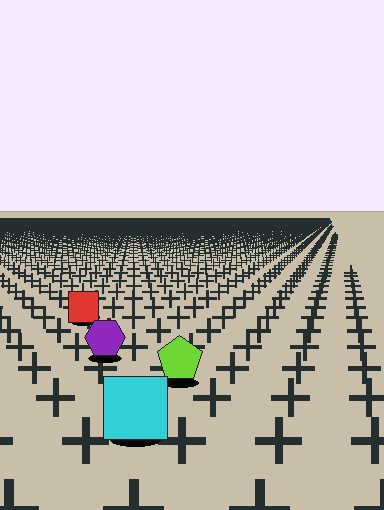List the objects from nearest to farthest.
From nearest to farthest: the cyan square, the lime pentagon, the purple hexagon, the red square.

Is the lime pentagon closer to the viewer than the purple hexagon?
Yes. The lime pentagon is closer — you can tell from the texture gradient: the ground texture is coarser near it.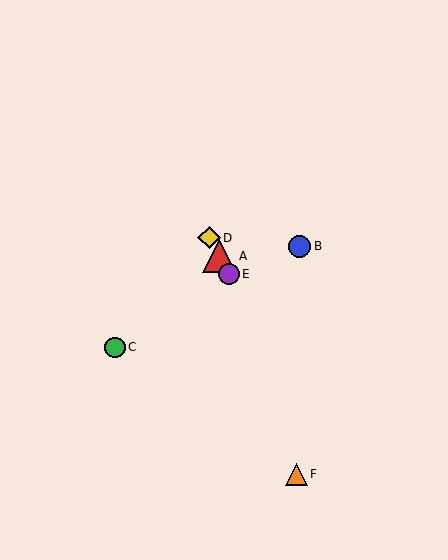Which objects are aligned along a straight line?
Objects A, D, E are aligned along a straight line.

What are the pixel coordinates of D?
Object D is at (209, 238).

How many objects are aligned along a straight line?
3 objects (A, D, E) are aligned along a straight line.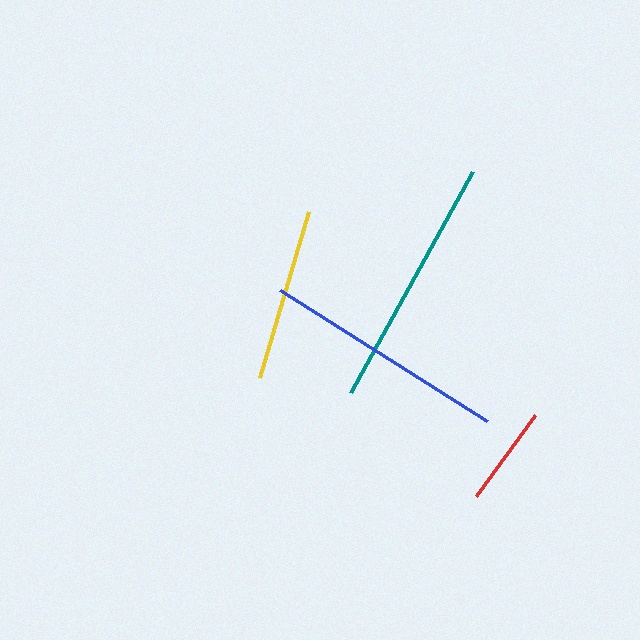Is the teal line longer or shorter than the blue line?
The teal line is longer than the blue line.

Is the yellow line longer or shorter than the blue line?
The blue line is longer than the yellow line.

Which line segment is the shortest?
The red line is the shortest at approximately 100 pixels.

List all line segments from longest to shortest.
From longest to shortest: teal, blue, yellow, red.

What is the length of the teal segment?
The teal segment is approximately 252 pixels long.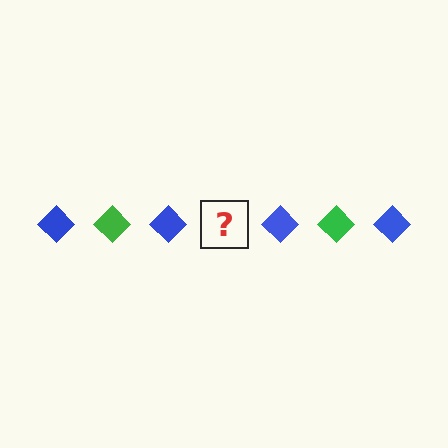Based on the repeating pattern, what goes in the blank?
The blank should be a green diamond.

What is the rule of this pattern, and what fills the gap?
The rule is that the pattern cycles through blue, green diamonds. The gap should be filled with a green diamond.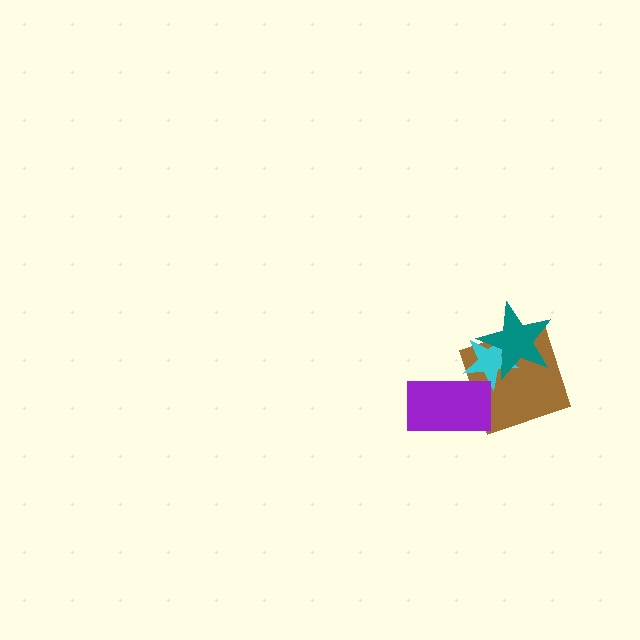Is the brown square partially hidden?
Yes, it is partially covered by another shape.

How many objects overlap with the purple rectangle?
2 objects overlap with the purple rectangle.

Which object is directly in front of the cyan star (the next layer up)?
The teal star is directly in front of the cyan star.